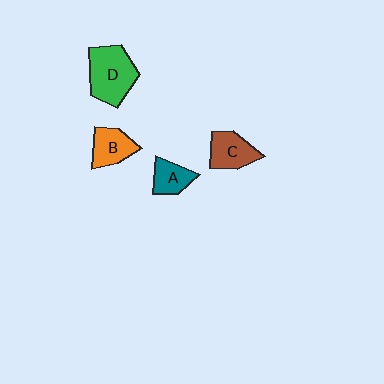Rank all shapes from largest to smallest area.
From largest to smallest: D (green), C (brown), B (orange), A (teal).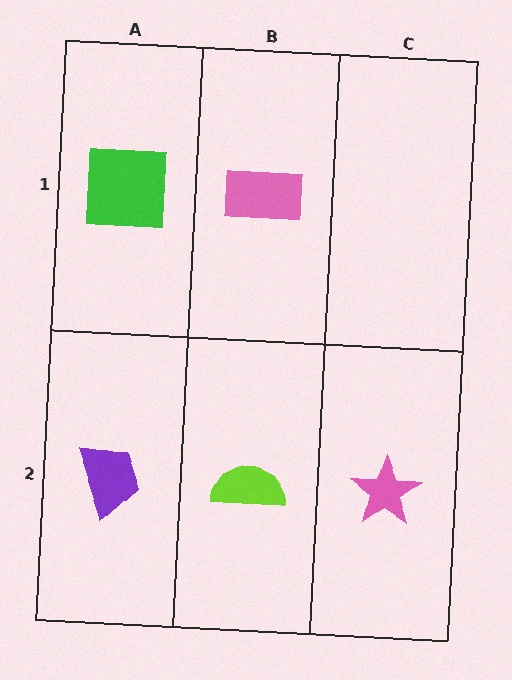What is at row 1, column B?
A pink rectangle.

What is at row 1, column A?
A green square.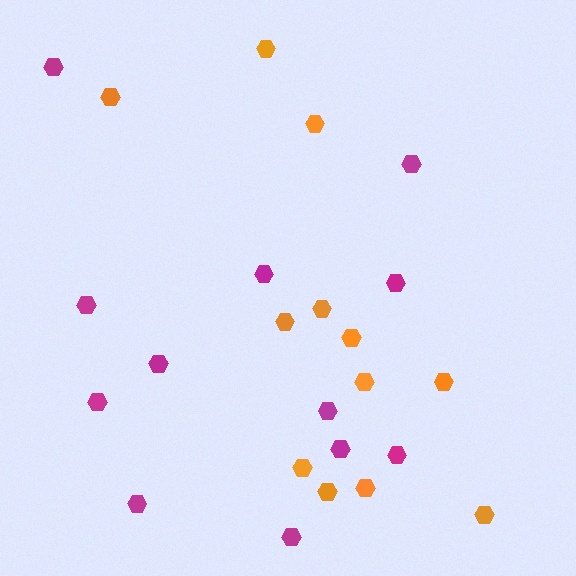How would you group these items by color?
There are 2 groups: one group of orange hexagons (12) and one group of magenta hexagons (12).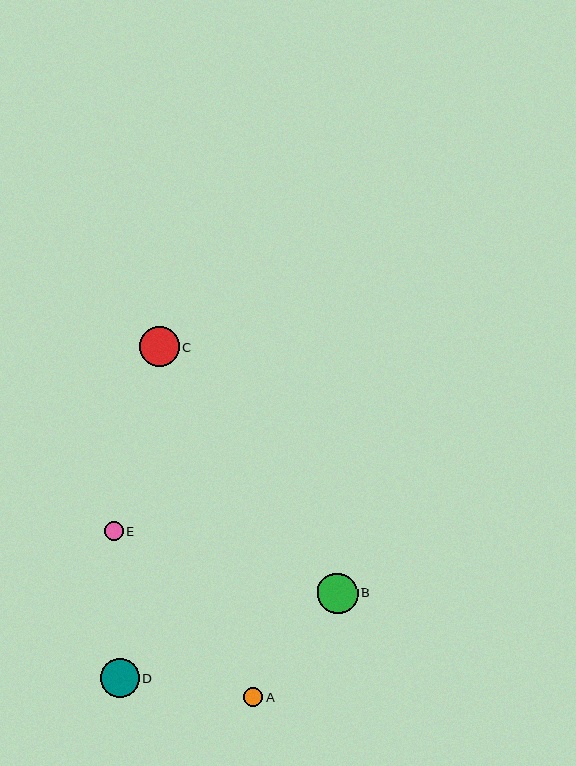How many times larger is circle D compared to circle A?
Circle D is approximately 2.0 times the size of circle A.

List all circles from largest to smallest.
From largest to smallest: B, C, D, E, A.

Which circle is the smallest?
Circle A is the smallest with a size of approximately 19 pixels.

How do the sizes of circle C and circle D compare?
Circle C and circle D are approximately the same size.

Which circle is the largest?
Circle B is the largest with a size of approximately 40 pixels.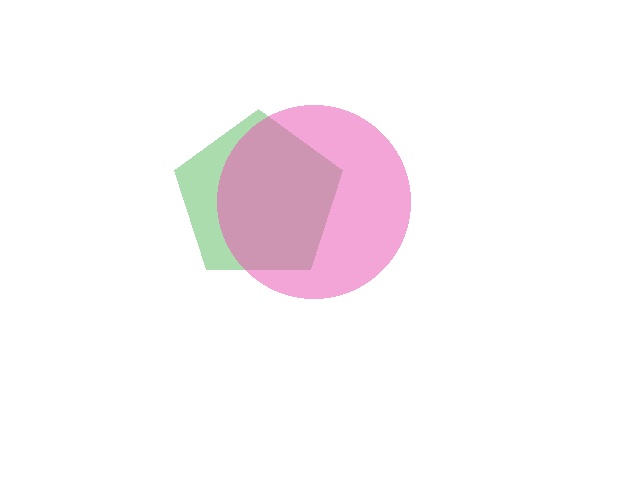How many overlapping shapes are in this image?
There are 2 overlapping shapes in the image.